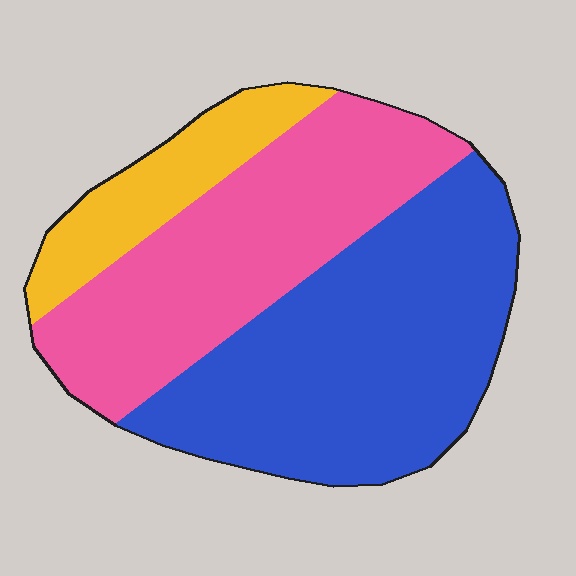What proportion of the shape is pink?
Pink takes up about three eighths (3/8) of the shape.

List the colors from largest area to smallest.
From largest to smallest: blue, pink, yellow.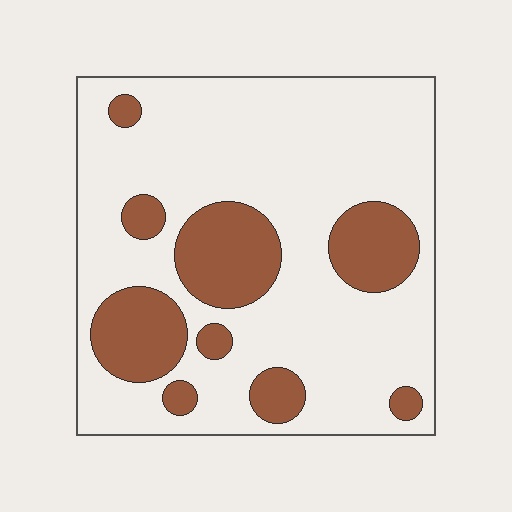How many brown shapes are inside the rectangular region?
9.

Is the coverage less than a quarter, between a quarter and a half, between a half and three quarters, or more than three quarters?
Less than a quarter.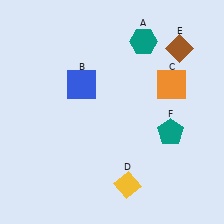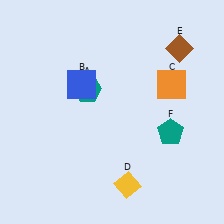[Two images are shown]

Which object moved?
The teal hexagon (A) moved left.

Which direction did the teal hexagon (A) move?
The teal hexagon (A) moved left.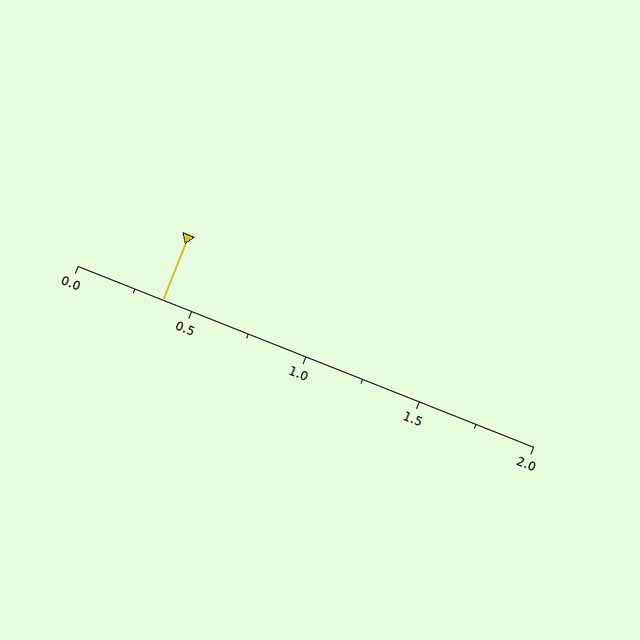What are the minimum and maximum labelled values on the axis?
The axis runs from 0.0 to 2.0.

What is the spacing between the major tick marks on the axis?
The major ticks are spaced 0.5 apart.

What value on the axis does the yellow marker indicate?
The marker indicates approximately 0.38.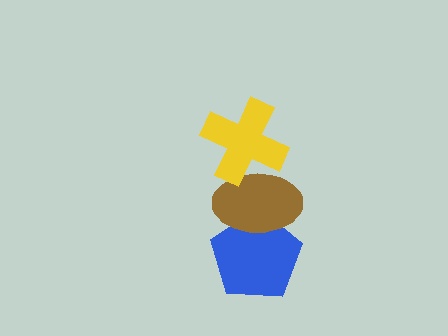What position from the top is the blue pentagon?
The blue pentagon is 3rd from the top.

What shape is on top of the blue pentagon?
The brown ellipse is on top of the blue pentagon.